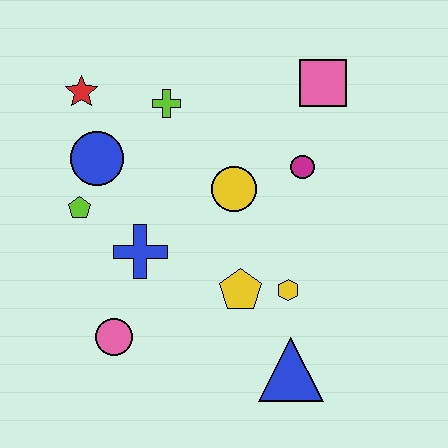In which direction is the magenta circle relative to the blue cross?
The magenta circle is to the right of the blue cross.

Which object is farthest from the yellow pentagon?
The red star is farthest from the yellow pentagon.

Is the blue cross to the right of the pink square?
No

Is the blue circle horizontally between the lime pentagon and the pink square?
Yes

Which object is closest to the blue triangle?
The yellow hexagon is closest to the blue triangle.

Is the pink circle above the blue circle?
No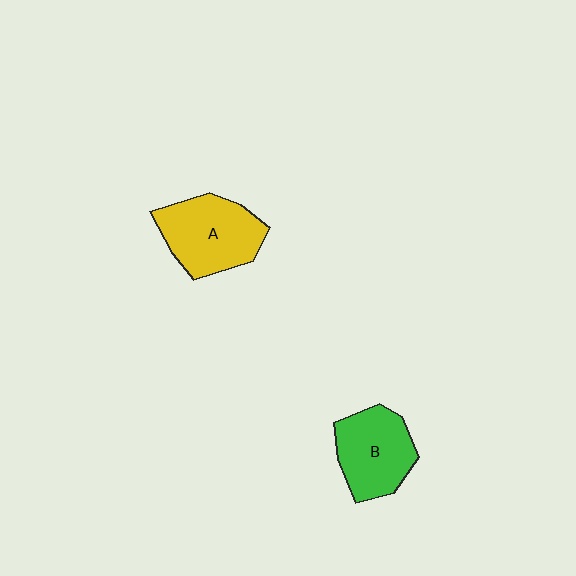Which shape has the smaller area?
Shape B (green).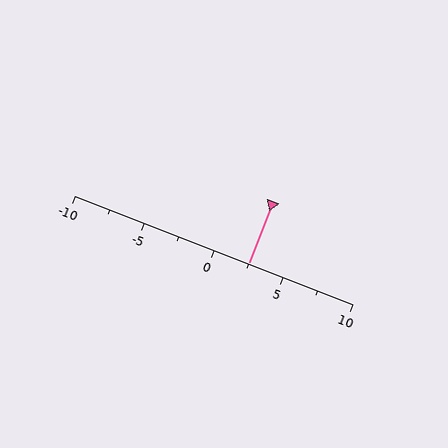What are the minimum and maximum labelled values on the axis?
The axis runs from -10 to 10.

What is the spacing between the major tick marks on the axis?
The major ticks are spaced 5 apart.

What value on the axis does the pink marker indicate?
The marker indicates approximately 2.5.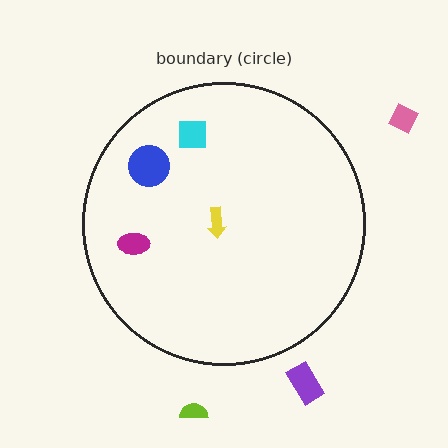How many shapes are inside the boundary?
4 inside, 3 outside.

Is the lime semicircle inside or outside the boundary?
Outside.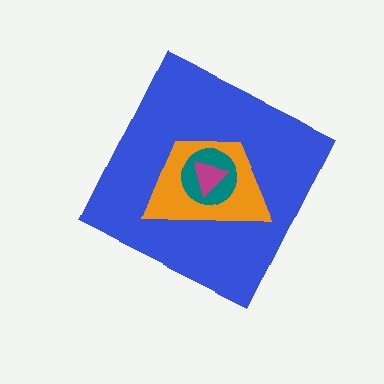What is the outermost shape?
The blue diamond.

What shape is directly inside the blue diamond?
The orange trapezoid.